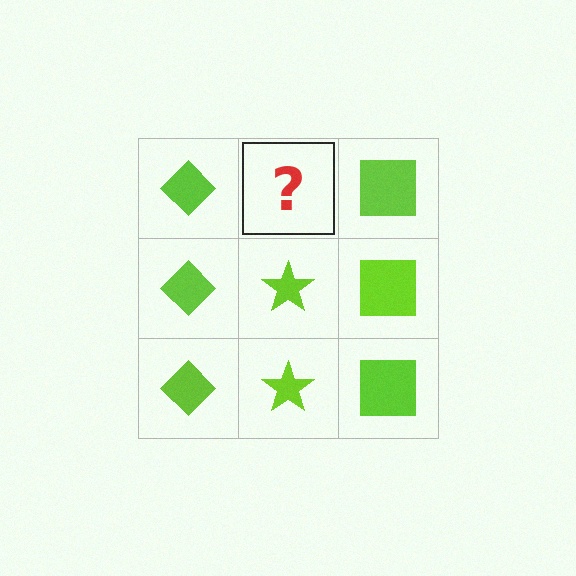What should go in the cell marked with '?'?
The missing cell should contain a lime star.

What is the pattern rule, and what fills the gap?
The rule is that each column has a consistent shape. The gap should be filled with a lime star.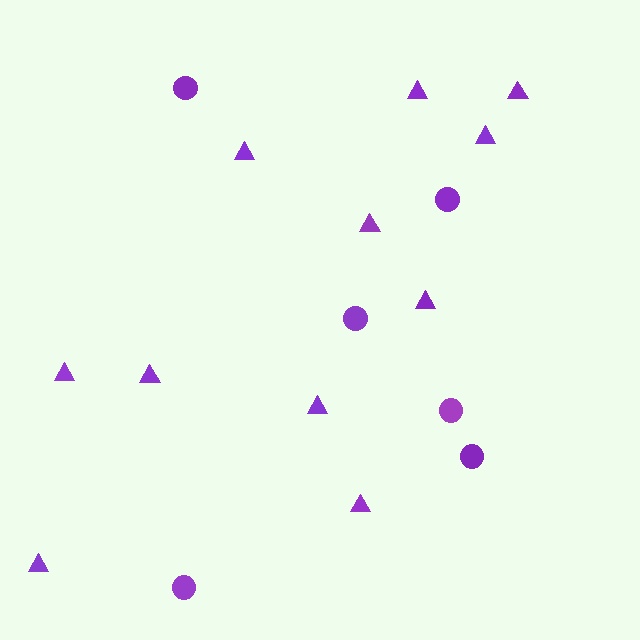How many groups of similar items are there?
There are 2 groups: one group of circles (6) and one group of triangles (11).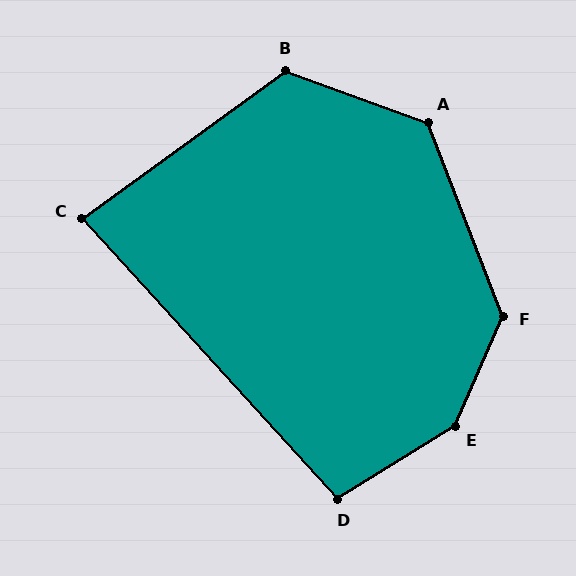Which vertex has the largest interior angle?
E, at approximately 145 degrees.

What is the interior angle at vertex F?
Approximately 135 degrees (obtuse).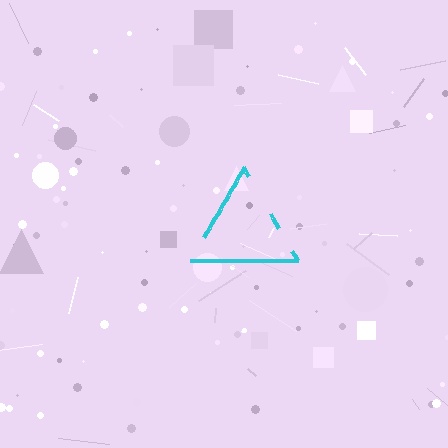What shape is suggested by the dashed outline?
The dashed outline suggests a triangle.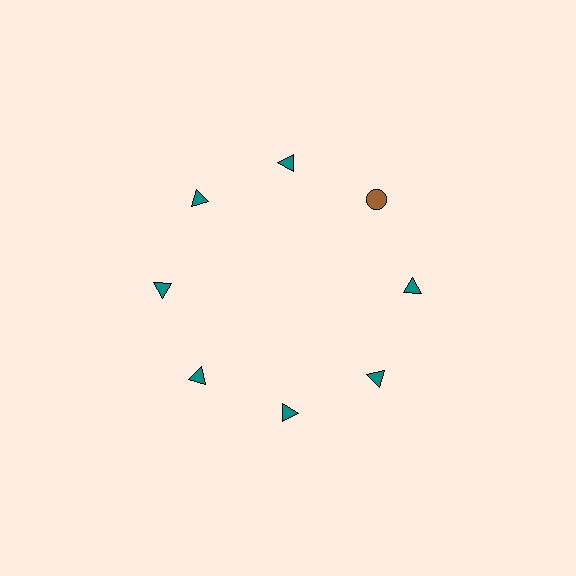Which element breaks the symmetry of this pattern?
The brown circle at roughly the 2 o'clock position breaks the symmetry. All other shapes are teal triangles.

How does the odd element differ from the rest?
It differs in both color (brown instead of teal) and shape (circle instead of triangle).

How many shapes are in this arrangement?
There are 8 shapes arranged in a ring pattern.